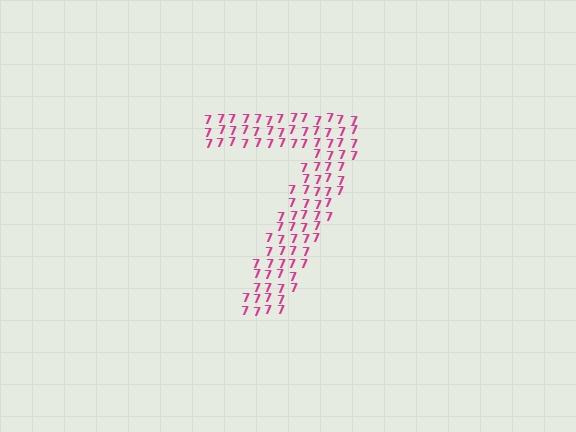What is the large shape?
The large shape is the digit 7.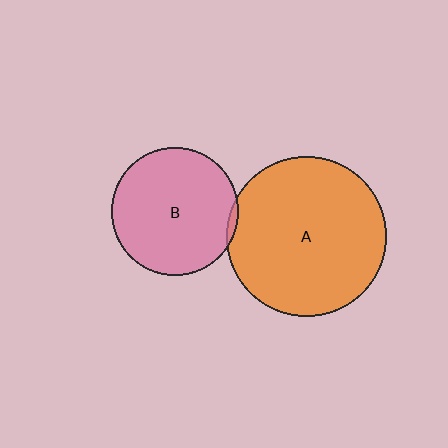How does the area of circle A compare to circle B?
Approximately 1.6 times.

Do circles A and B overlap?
Yes.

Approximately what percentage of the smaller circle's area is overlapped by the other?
Approximately 5%.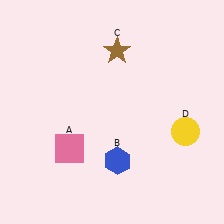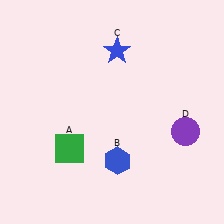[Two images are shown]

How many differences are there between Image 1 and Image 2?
There are 3 differences between the two images.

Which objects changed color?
A changed from pink to green. C changed from brown to blue. D changed from yellow to purple.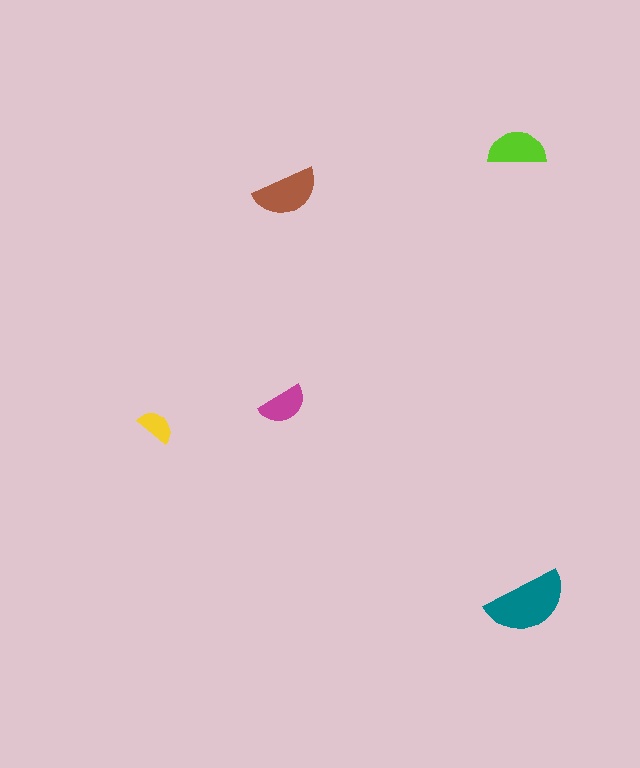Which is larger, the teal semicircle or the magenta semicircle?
The teal one.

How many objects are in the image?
There are 5 objects in the image.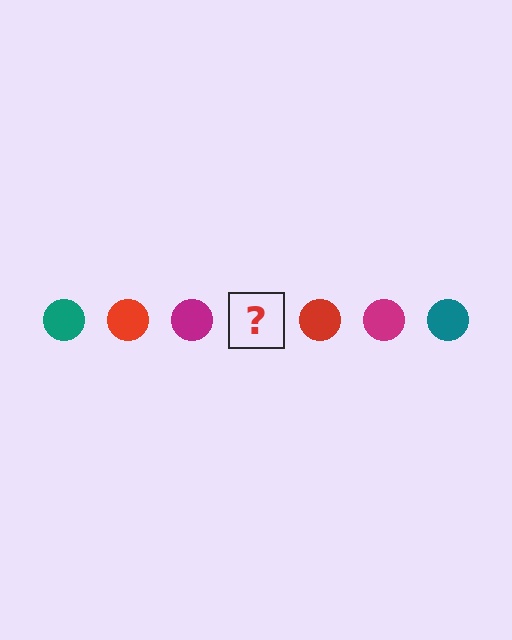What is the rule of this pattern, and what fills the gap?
The rule is that the pattern cycles through teal, red, magenta circles. The gap should be filled with a teal circle.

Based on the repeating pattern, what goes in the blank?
The blank should be a teal circle.